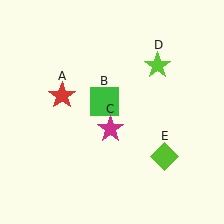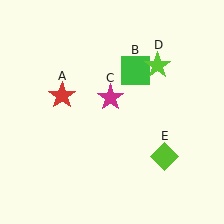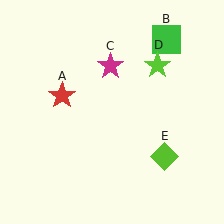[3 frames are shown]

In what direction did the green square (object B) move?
The green square (object B) moved up and to the right.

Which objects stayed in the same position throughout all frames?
Red star (object A) and lime star (object D) and lime diamond (object E) remained stationary.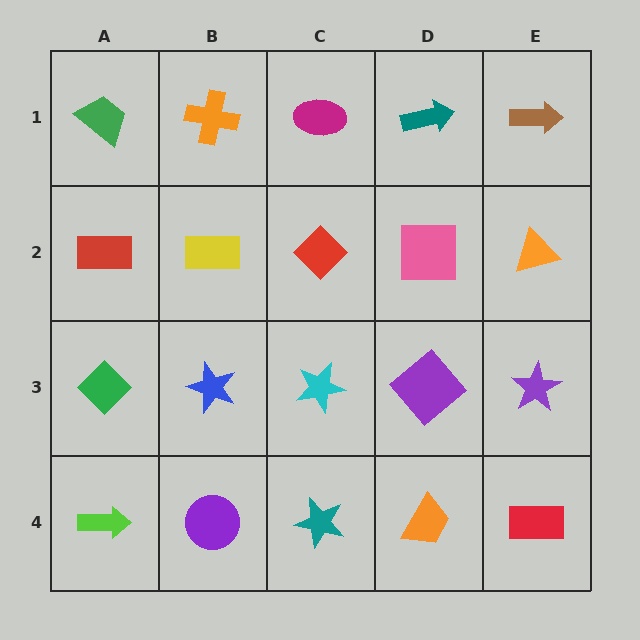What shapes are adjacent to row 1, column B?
A yellow rectangle (row 2, column B), a green trapezoid (row 1, column A), a magenta ellipse (row 1, column C).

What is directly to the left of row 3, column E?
A purple diamond.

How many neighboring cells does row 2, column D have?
4.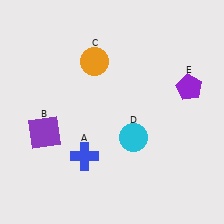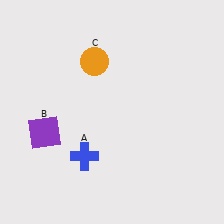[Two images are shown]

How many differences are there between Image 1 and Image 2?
There are 2 differences between the two images.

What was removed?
The purple pentagon (E), the cyan circle (D) were removed in Image 2.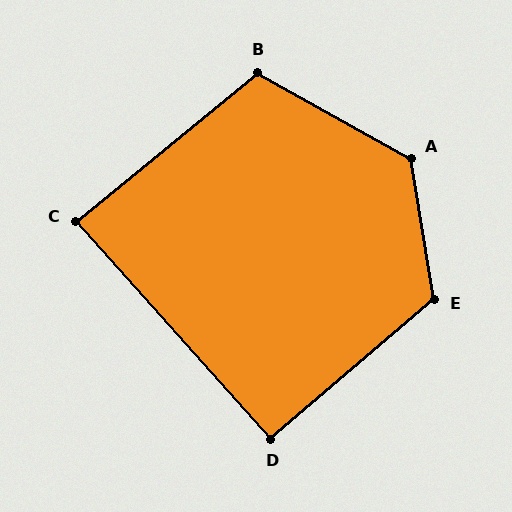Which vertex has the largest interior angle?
A, at approximately 128 degrees.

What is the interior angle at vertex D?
Approximately 91 degrees (approximately right).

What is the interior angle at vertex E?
Approximately 121 degrees (obtuse).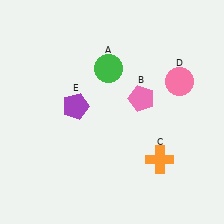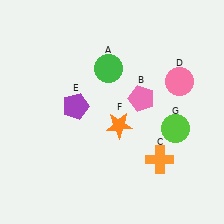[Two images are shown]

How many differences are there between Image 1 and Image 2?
There are 2 differences between the two images.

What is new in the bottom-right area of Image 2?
An orange star (F) was added in the bottom-right area of Image 2.